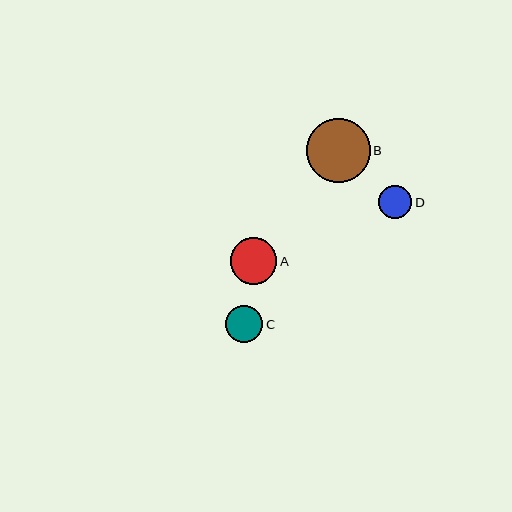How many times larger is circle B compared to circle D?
Circle B is approximately 1.9 times the size of circle D.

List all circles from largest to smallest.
From largest to smallest: B, A, C, D.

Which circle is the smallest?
Circle D is the smallest with a size of approximately 33 pixels.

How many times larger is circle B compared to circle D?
Circle B is approximately 1.9 times the size of circle D.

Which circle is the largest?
Circle B is the largest with a size of approximately 64 pixels.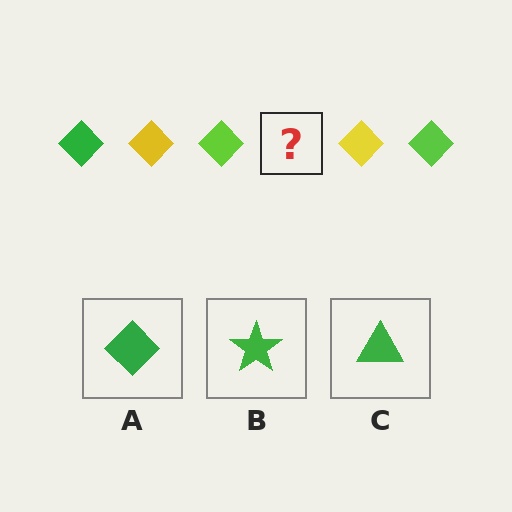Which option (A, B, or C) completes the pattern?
A.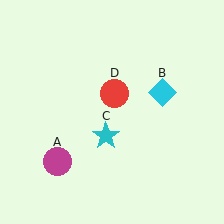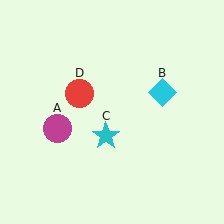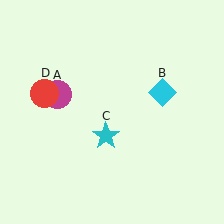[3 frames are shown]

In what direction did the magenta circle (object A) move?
The magenta circle (object A) moved up.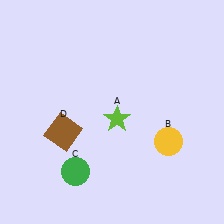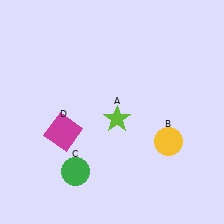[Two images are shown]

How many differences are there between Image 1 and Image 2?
There is 1 difference between the two images.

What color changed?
The square (D) changed from brown in Image 1 to magenta in Image 2.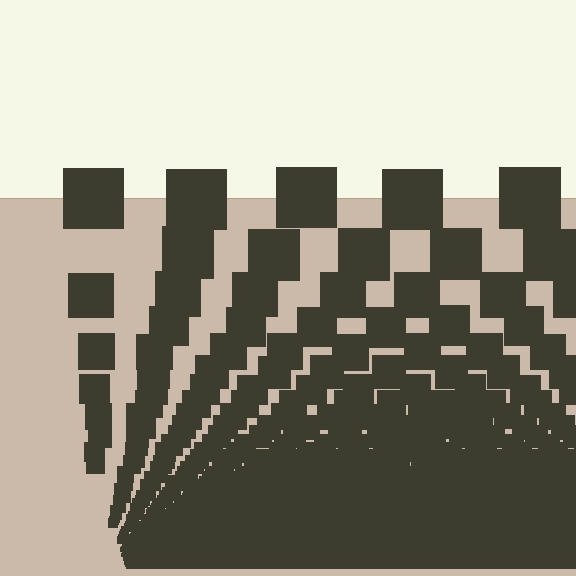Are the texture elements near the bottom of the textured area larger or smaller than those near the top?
Smaller. The gradient is inverted — elements near the bottom are smaller and denser.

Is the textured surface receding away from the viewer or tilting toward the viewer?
The surface appears to tilt toward the viewer. Texture elements get larger and sparser toward the top.